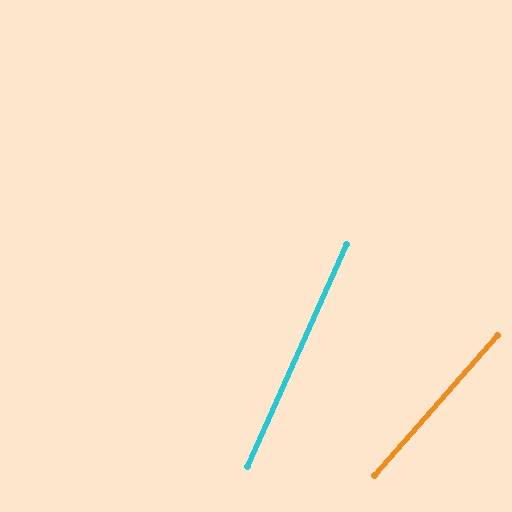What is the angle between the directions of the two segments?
Approximately 17 degrees.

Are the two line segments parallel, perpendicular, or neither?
Neither parallel nor perpendicular — they differ by about 17°.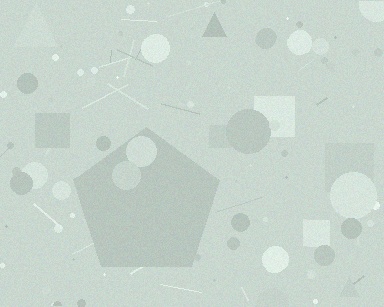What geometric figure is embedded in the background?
A pentagon is embedded in the background.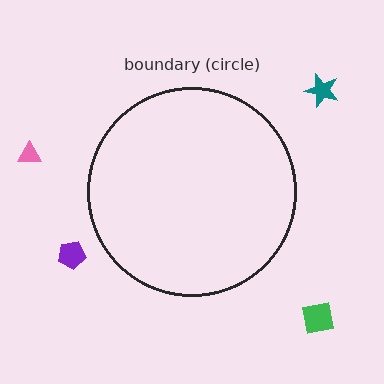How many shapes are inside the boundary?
0 inside, 4 outside.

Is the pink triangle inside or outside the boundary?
Outside.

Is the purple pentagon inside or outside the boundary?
Outside.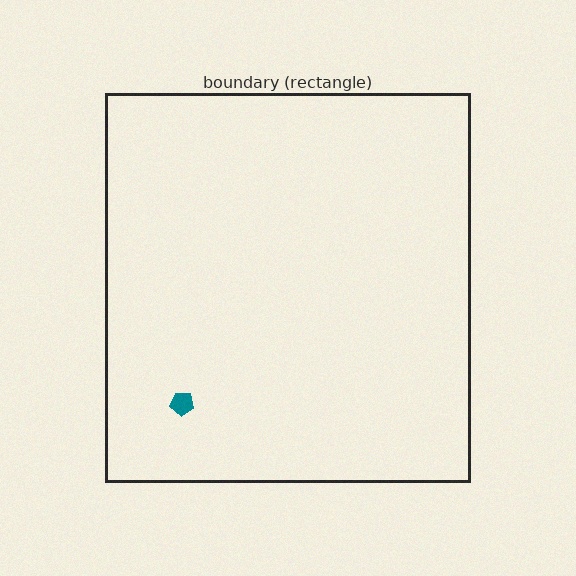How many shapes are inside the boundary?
1 inside, 0 outside.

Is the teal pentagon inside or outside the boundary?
Inside.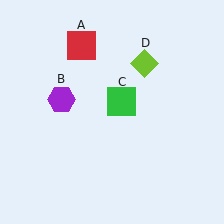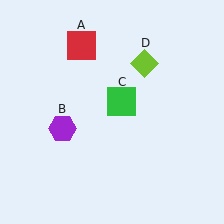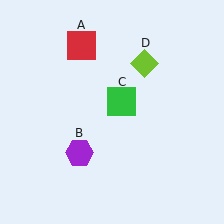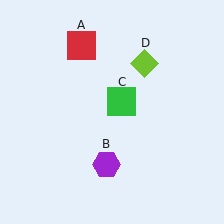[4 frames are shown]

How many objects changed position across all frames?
1 object changed position: purple hexagon (object B).